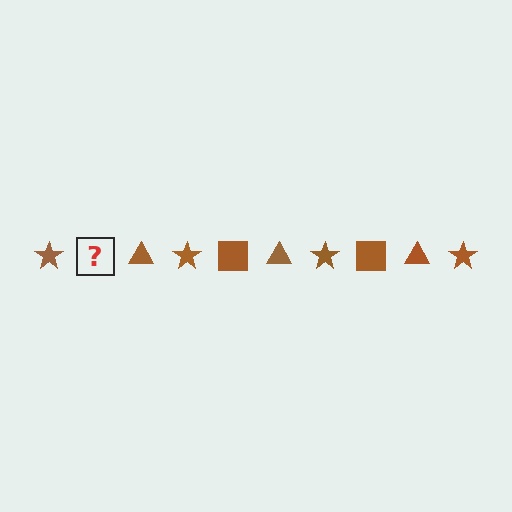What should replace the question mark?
The question mark should be replaced with a brown square.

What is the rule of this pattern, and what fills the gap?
The rule is that the pattern cycles through star, square, triangle shapes in brown. The gap should be filled with a brown square.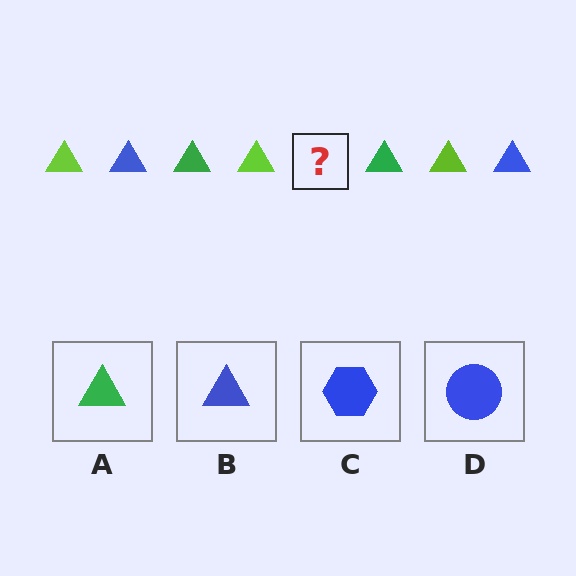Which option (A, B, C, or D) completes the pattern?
B.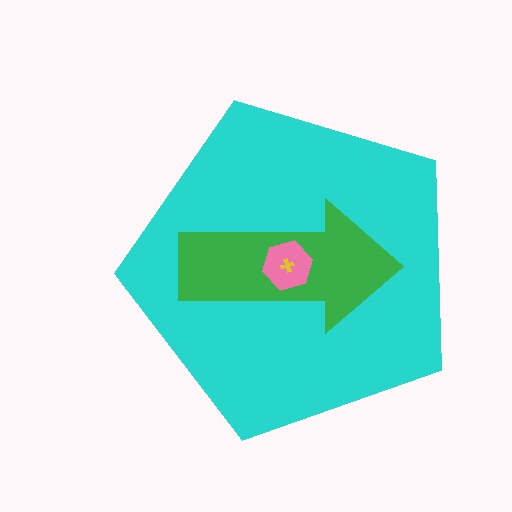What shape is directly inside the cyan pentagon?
The green arrow.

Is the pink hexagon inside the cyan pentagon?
Yes.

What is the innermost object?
The yellow cross.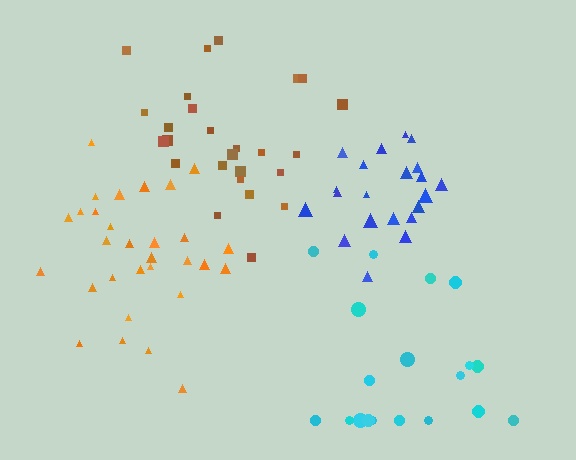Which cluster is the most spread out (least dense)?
Cyan.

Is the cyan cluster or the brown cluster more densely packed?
Brown.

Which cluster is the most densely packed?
Blue.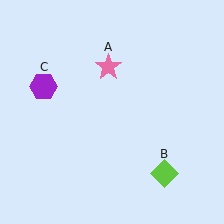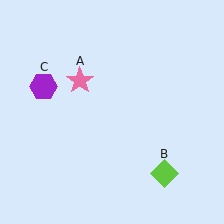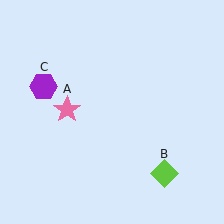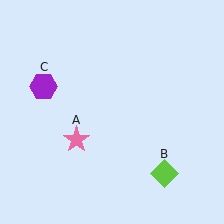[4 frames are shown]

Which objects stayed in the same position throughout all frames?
Lime diamond (object B) and purple hexagon (object C) remained stationary.